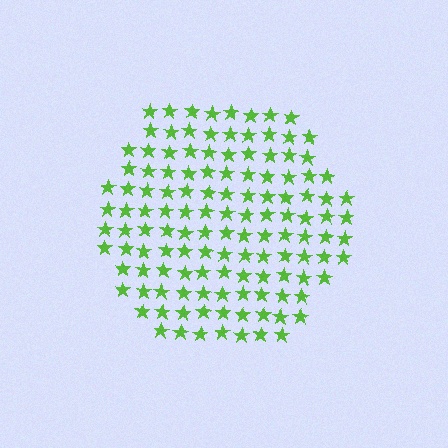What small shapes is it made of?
It is made of small stars.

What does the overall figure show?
The overall figure shows a hexagon.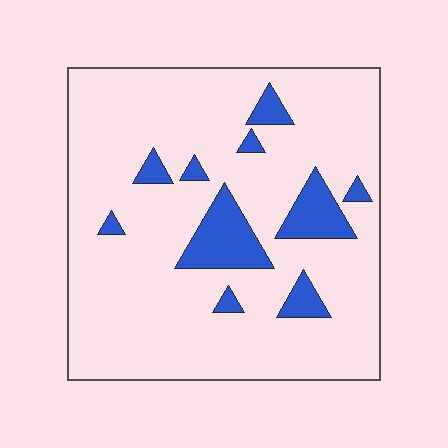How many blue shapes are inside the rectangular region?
10.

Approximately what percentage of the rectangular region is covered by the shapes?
Approximately 15%.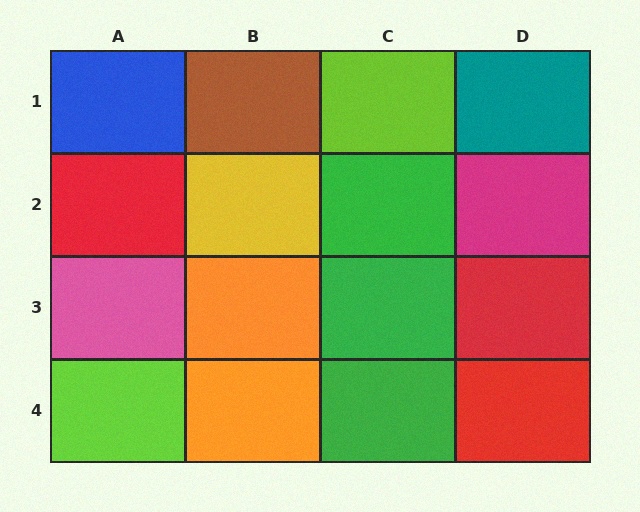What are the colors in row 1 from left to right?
Blue, brown, lime, teal.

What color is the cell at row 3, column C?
Green.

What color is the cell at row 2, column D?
Magenta.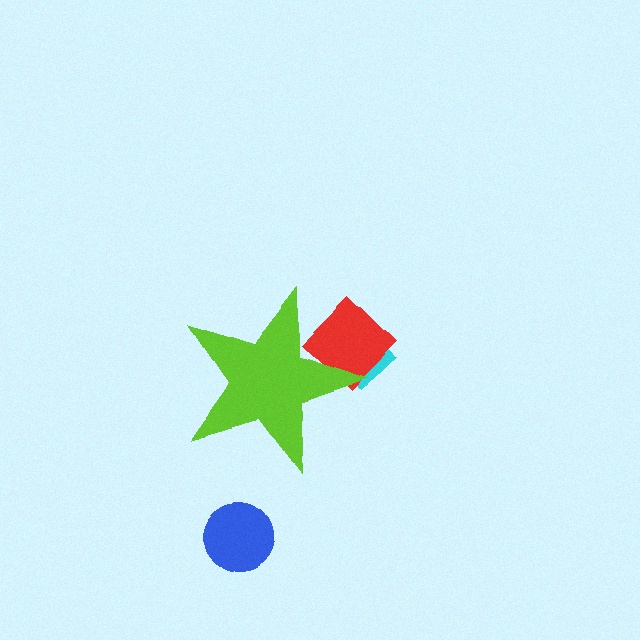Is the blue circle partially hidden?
No, the blue circle is fully visible.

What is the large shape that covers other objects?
A lime star.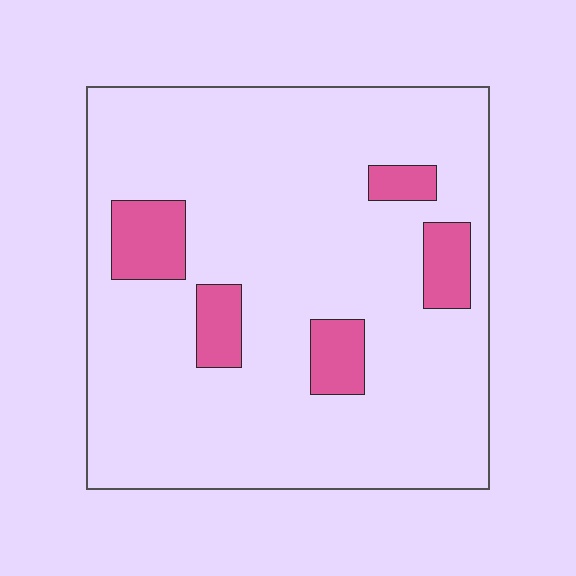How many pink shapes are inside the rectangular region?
5.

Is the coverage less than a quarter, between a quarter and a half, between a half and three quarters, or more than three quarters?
Less than a quarter.